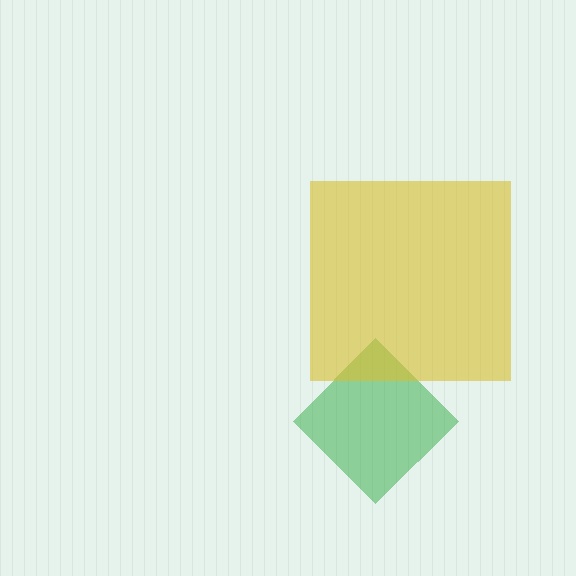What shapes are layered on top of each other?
The layered shapes are: a green diamond, a yellow square.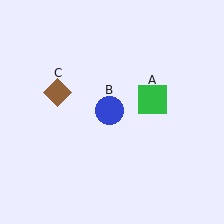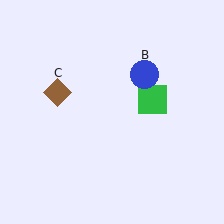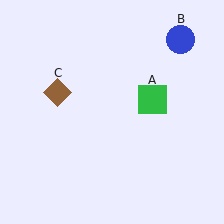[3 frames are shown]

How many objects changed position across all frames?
1 object changed position: blue circle (object B).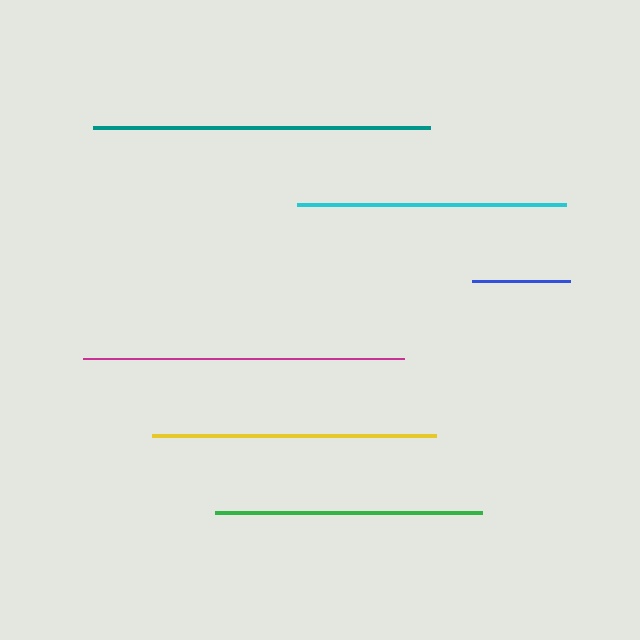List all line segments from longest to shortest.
From longest to shortest: teal, magenta, yellow, cyan, green, blue.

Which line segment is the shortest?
The blue line is the shortest at approximately 98 pixels.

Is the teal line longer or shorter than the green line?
The teal line is longer than the green line.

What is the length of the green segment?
The green segment is approximately 267 pixels long.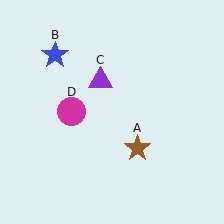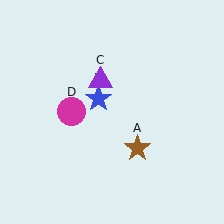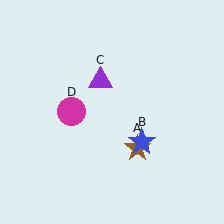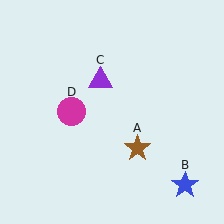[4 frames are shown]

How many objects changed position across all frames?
1 object changed position: blue star (object B).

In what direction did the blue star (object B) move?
The blue star (object B) moved down and to the right.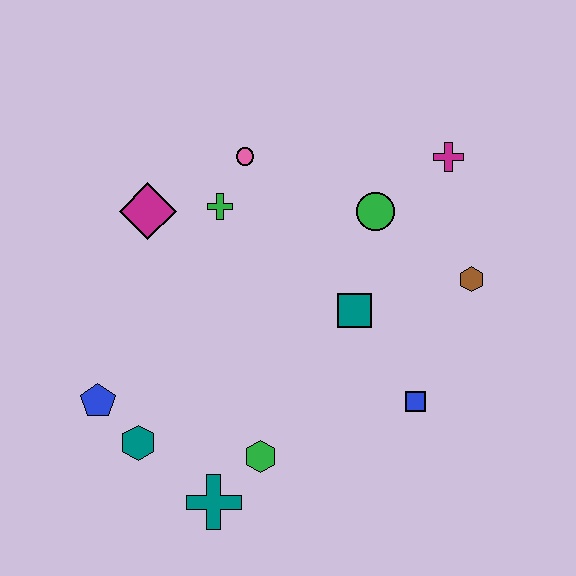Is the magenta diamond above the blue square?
Yes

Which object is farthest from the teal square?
The blue pentagon is farthest from the teal square.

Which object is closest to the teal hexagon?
The blue pentagon is closest to the teal hexagon.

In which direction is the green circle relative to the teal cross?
The green circle is above the teal cross.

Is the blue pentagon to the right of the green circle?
No